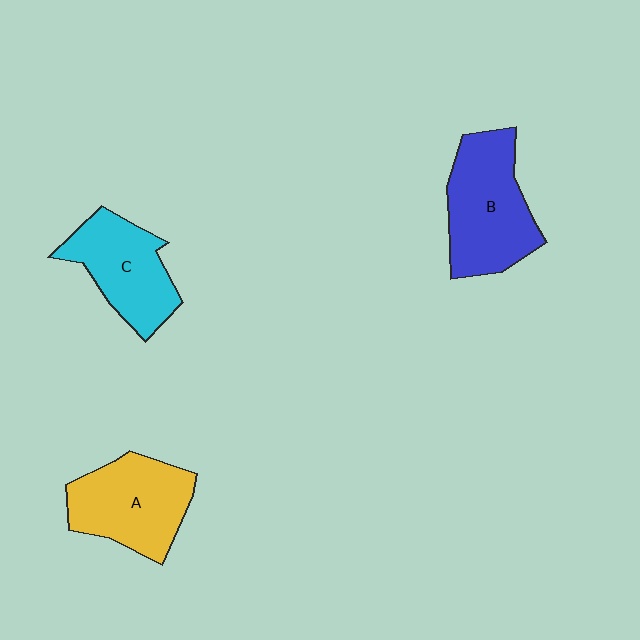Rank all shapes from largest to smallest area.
From largest to smallest: B (blue), A (yellow), C (cyan).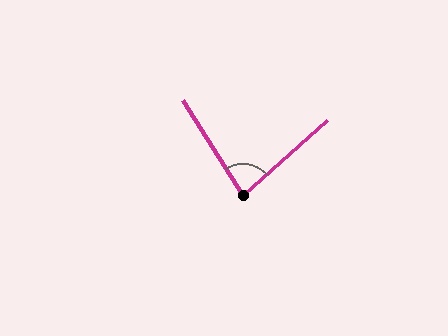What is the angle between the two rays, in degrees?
Approximately 81 degrees.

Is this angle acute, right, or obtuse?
It is acute.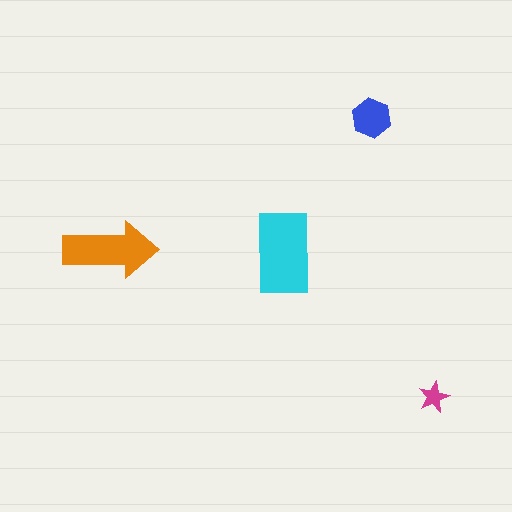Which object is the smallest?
The magenta star.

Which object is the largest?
The cyan rectangle.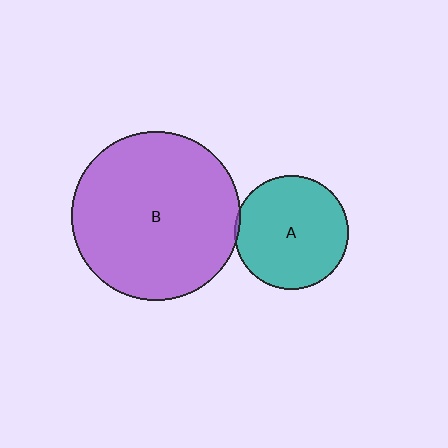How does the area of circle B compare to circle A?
Approximately 2.2 times.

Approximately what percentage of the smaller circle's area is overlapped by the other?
Approximately 5%.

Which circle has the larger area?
Circle B (purple).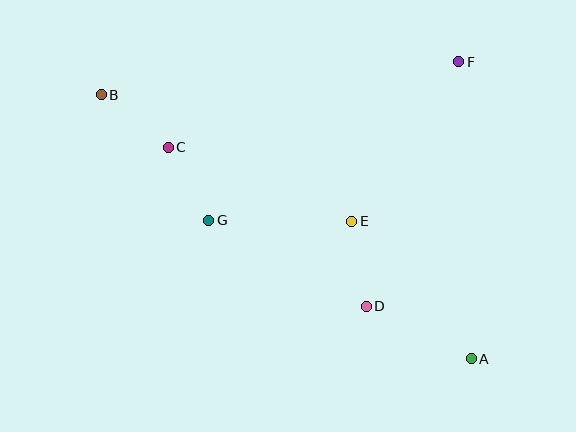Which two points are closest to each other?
Points C and G are closest to each other.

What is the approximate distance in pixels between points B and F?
The distance between B and F is approximately 359 pixels.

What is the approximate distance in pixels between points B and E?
The distance between B and E is approximately 280 pixels.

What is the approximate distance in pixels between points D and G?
The distance between D and G is approximately 179 pixels.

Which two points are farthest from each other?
Points A and B are farthest from each other.